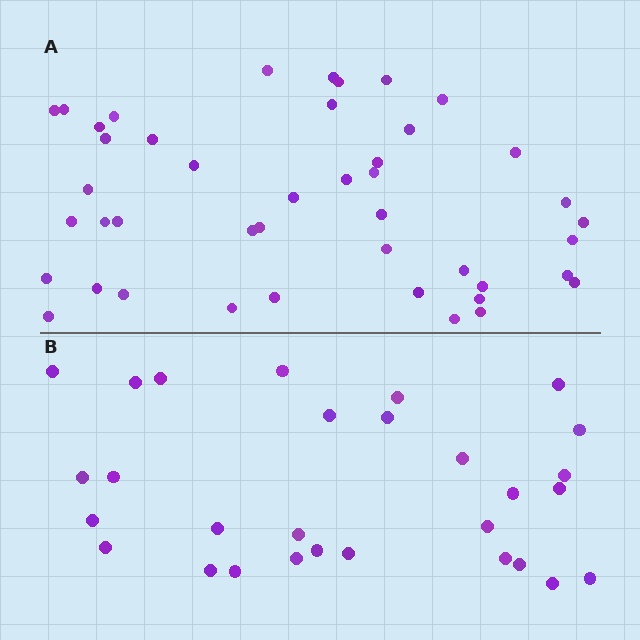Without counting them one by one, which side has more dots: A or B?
Region A (the top region) has more dots.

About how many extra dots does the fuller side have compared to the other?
Region A has approximately 15 more dots than region B.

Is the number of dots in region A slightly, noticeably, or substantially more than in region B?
Region A has substantially more. The ratio is roughly 1.5 to 1.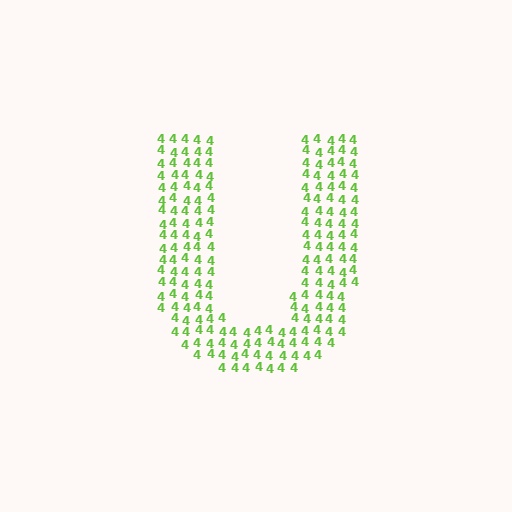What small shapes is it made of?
It is made of small digit 4's.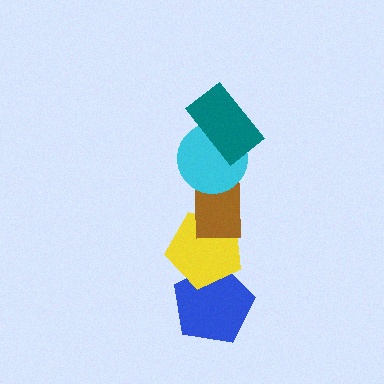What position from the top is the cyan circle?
The cyan circle is 2nd from the top.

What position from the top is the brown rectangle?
The brown rectangle is 3rd from the top.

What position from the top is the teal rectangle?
The teal rectangle is 1st from the top.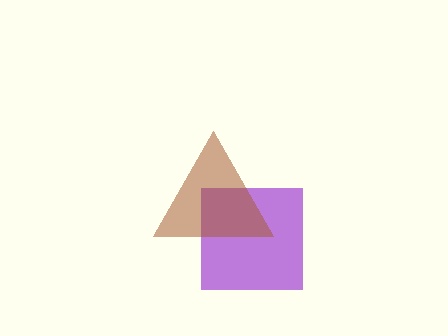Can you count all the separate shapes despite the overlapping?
Yes, there are 2 separate shapes.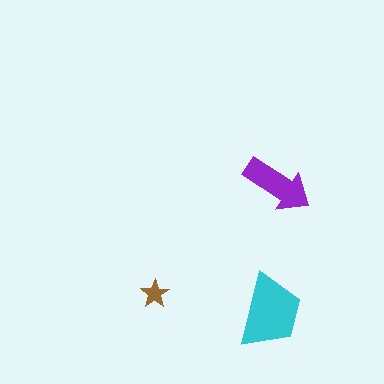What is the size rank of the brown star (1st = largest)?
3rd.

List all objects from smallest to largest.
The brown star, the purple arrow, the cyan trapezoid.